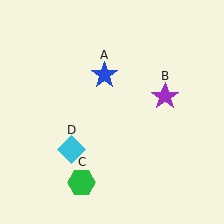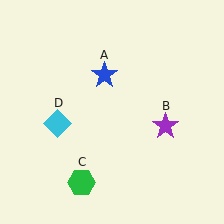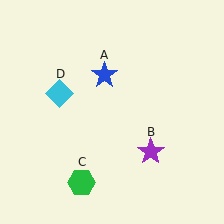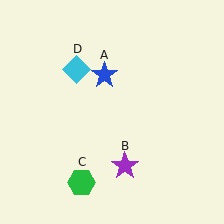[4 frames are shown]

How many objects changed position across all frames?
2 objects changed position: purple star (object B), cyan diamond (object D).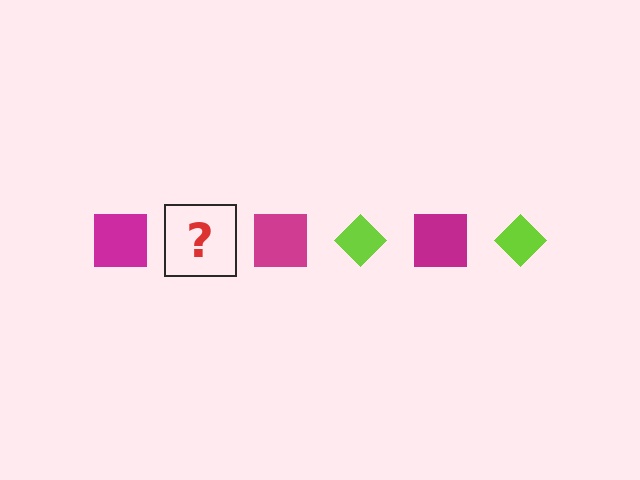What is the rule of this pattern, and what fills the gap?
The rule is that the pattern alternates between magenta square and lime diamond. The gap should be filled with a lime diamond.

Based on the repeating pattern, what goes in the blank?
The blank should be a lime diamond.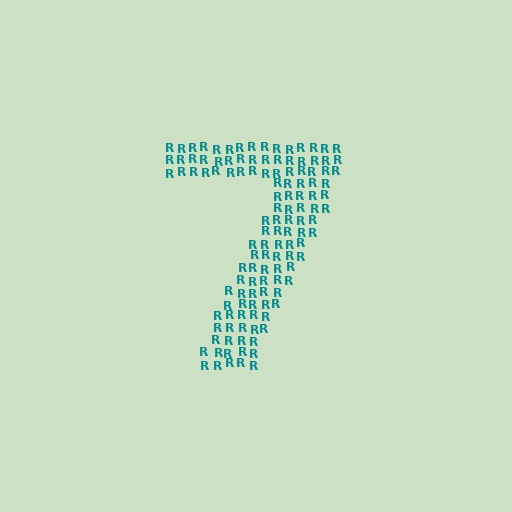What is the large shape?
The large shape is the digit 7.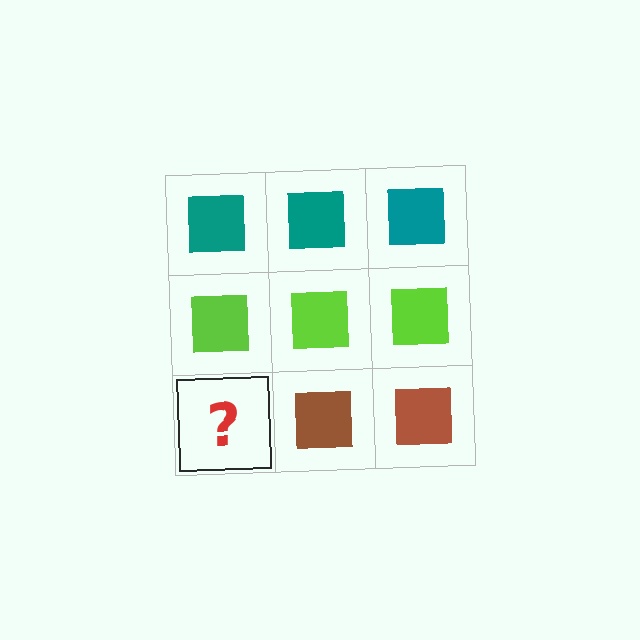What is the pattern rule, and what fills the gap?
The rule is that each row has a consistent color. The gap should be filled with a brown square.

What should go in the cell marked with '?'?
The missing cell should contain a brown square.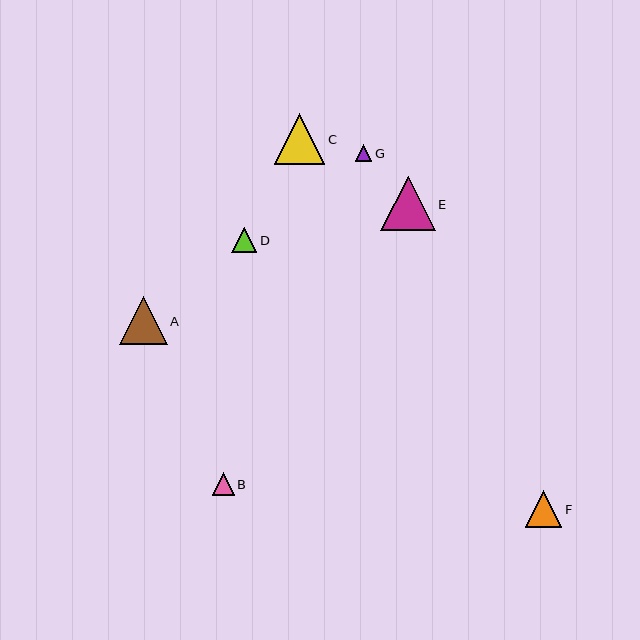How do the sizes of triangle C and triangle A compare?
Triangle C and triangle A are approximately the same size.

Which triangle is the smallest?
Triangle G is the smallest with a size of approximately 16 pixels.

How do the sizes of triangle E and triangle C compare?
Triangle E and triangle C are approximately the same size.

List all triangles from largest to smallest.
From largest to smallest: E, C, A, F, D, B, G.